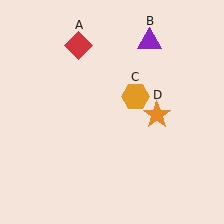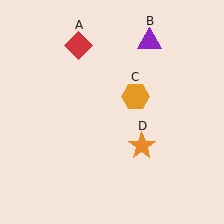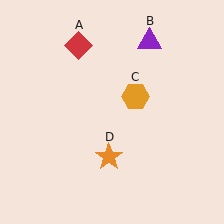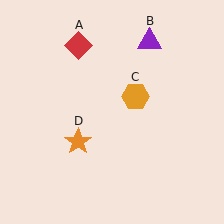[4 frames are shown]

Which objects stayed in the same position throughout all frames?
Red diamond (object A) and purple triangle (object B) and orange hexagon (object C) remained stationary.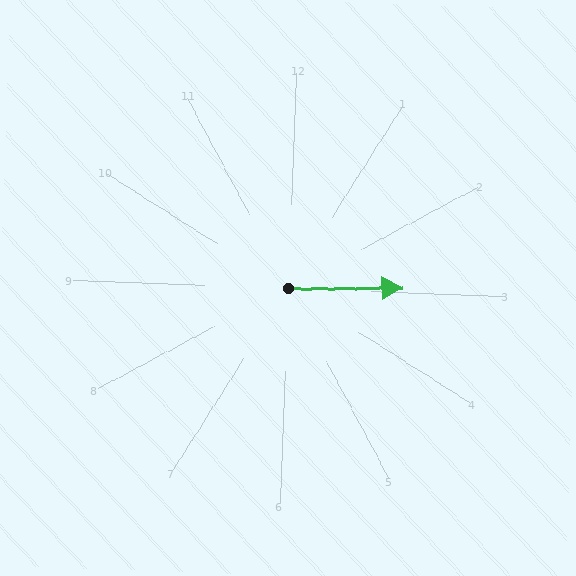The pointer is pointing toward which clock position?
Roughly 3 o'clock.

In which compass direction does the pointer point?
East.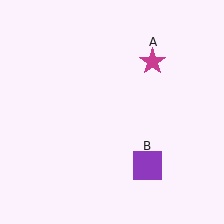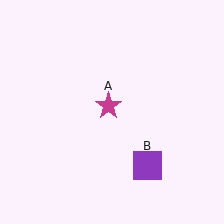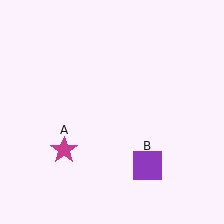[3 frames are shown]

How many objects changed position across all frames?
1 object changed position: magenta star (object A).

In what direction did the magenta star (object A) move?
The magenta star (object A) moved down and to the left.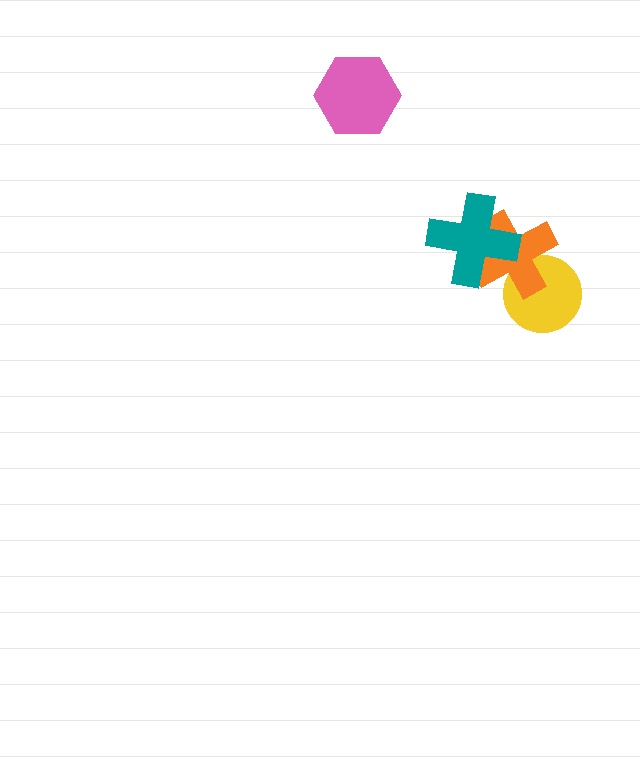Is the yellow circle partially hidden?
Yes, it is partially covered by another shape.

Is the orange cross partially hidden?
Yes, it is partially covered by another shape.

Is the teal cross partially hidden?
No, no other shape covers it.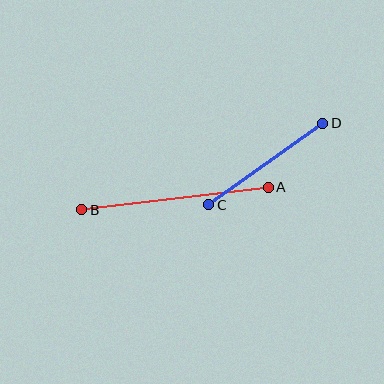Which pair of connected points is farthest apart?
Points A and B are farthest apart.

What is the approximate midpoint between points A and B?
The midpoint is at approximately (175, 198) pixels.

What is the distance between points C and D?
The distance is approximately 140 pixels.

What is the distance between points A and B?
The distance is approximately 188 pixels.